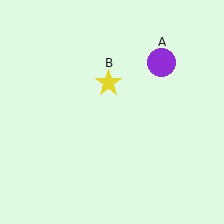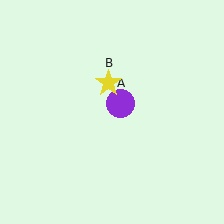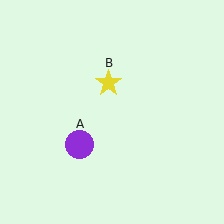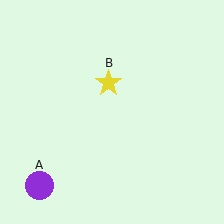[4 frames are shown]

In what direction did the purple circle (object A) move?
The purple circle (object A) moved down and to the left.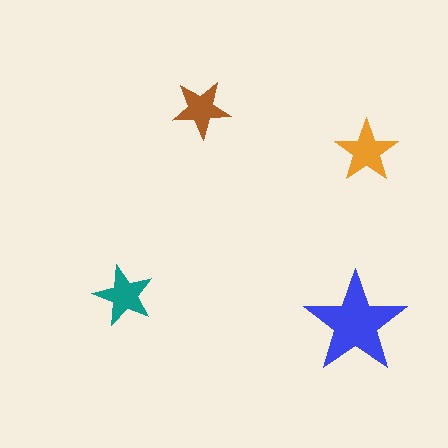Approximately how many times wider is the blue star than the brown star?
About 2 times wider.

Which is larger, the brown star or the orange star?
The orange one.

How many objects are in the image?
There are 4 objects in the image.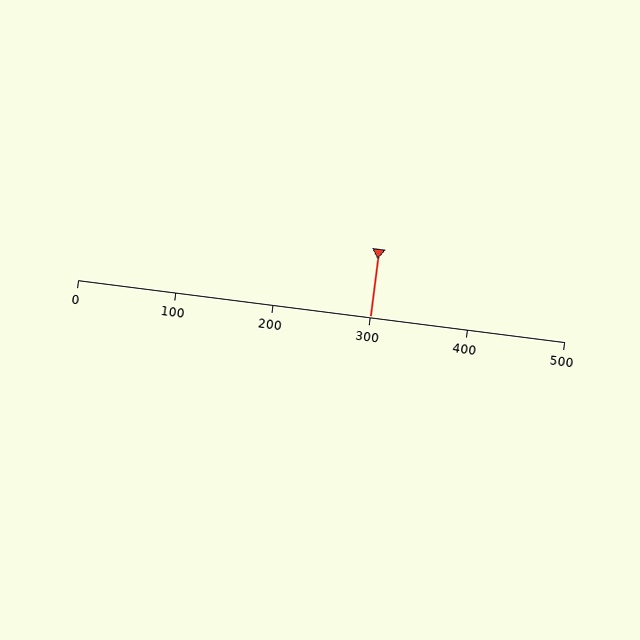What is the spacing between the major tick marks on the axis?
The major ticks are spaced 100 apart.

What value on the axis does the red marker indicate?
The marker indicates approximately 300.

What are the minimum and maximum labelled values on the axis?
The axis runs from 0 to 500.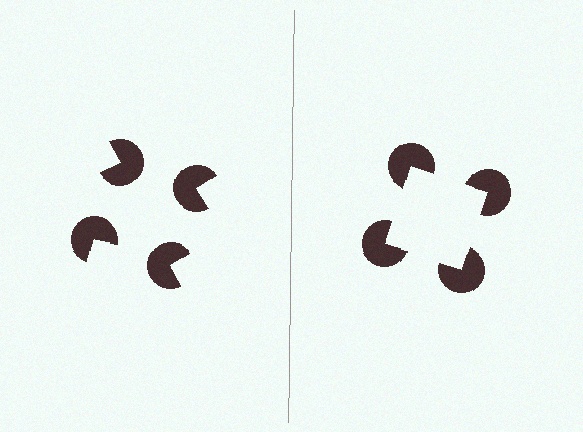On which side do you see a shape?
An illusory square appears on the right side. On the left side the wedge cuts are rotated, so no coherent shape forms.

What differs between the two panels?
The pac-man discs are positioned identically on both sides; only the wedge orientations differ. On the right they align to a square; on the left they are misaligned.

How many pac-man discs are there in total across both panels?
8 — 4 on each side.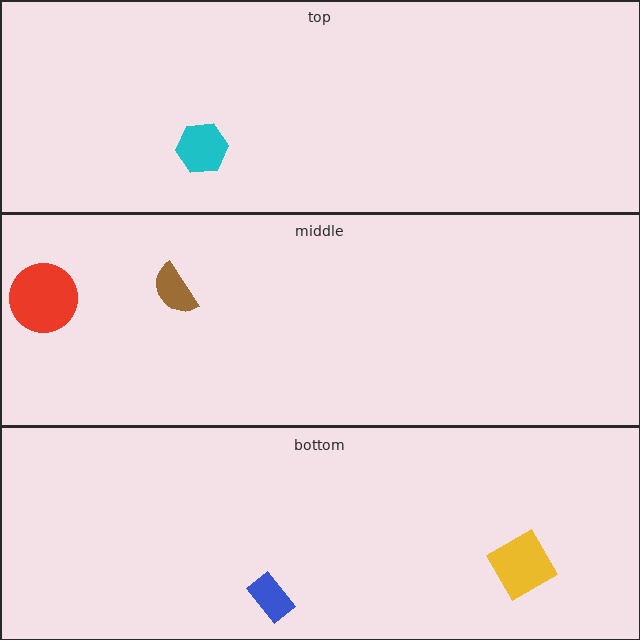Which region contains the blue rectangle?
The bottom region.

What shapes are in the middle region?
The brown semicircle, the red circle.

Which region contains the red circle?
The middle region.